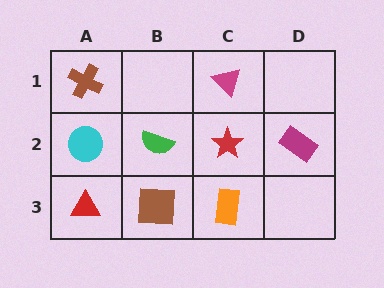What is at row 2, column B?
A green semicircle.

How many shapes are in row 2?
4 shapes.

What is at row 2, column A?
A cyan circle.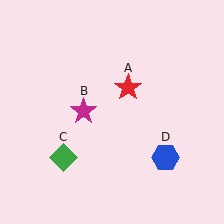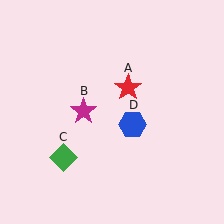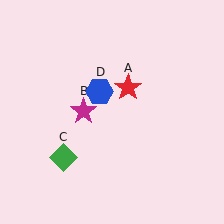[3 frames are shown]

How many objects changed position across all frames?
1 object changed position: blue hexagon (object D).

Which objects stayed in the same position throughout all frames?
Red star (object A) and magenta star (object B) and green diamond (object C) remained stationary.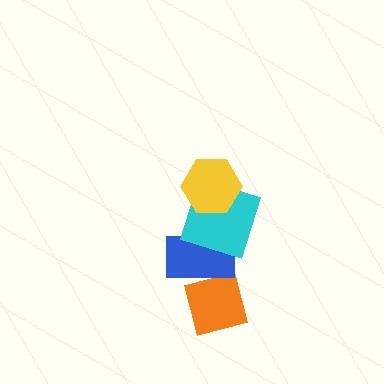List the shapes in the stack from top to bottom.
From top to bottom: the yellow hexagon, the cyan square, the blue rectangle, the orange square.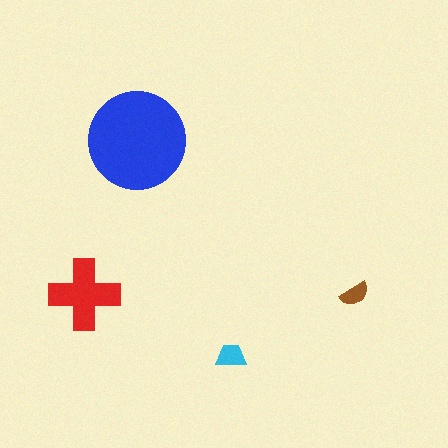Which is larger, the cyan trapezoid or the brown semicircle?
The cyan trapezoid.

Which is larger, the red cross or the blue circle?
The blue circle.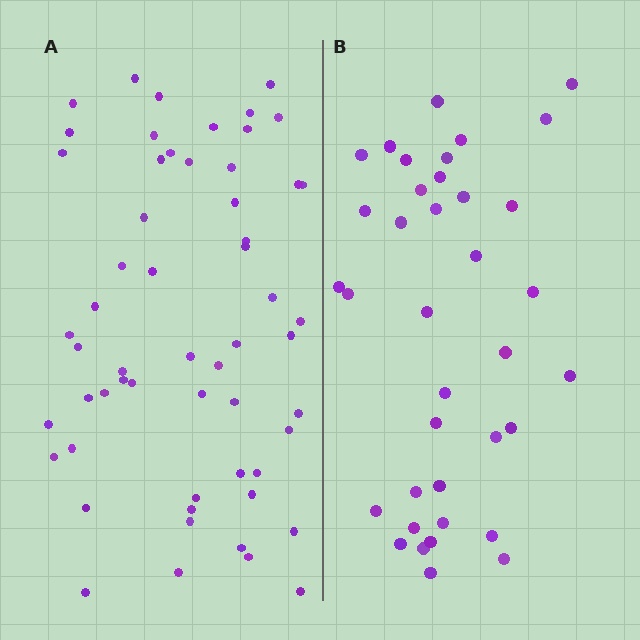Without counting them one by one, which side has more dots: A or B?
Region A (the left region) has more dots.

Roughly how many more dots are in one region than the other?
Region A has approximately 20 more dots than region B.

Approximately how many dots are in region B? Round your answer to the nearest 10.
About 40 dots. (The exact count is 37, which rounds to 40.)